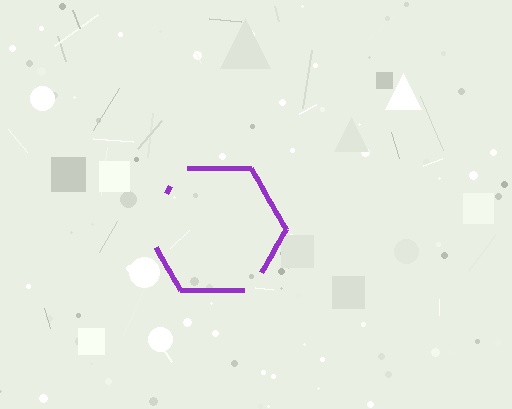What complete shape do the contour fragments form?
The contour fragments form a hexagon.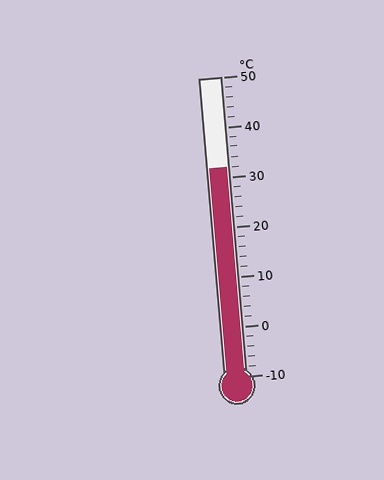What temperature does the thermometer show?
The thermometer shows approximately 32°C.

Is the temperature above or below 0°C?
The temperature is above 0°C.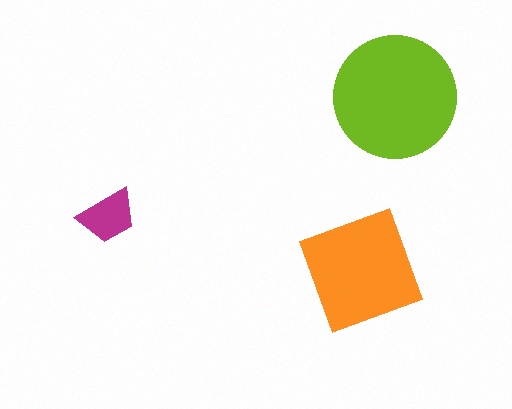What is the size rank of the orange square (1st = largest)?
2nd.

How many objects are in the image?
There are 3 objects in the image.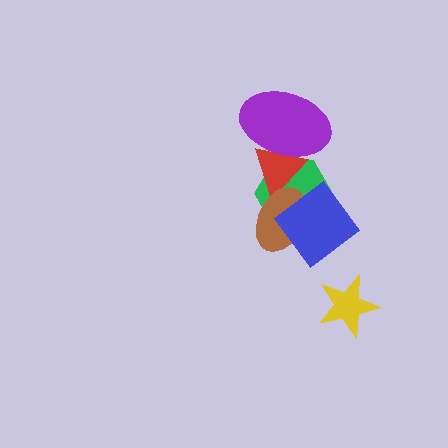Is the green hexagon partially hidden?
Yes, it is partially covered by another shape.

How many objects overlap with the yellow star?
0 objects overlap with the yellow star.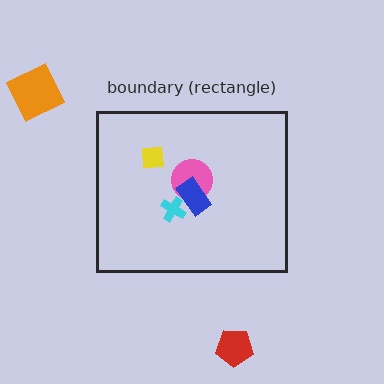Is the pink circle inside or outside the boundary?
Inside.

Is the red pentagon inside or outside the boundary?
Outside.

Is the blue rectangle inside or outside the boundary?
Inside.